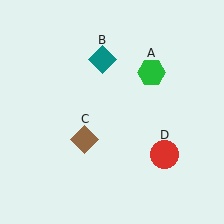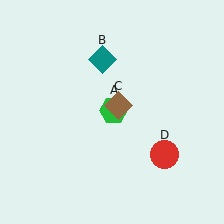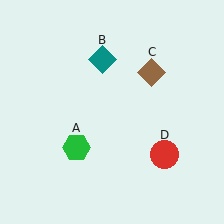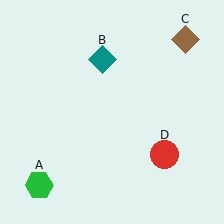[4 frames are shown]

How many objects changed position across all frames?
2 objects changed position: green hexagon (object A), brown diamond (object C).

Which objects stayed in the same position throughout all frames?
Teal diamond (object B) and red circle (object D) remained stationary.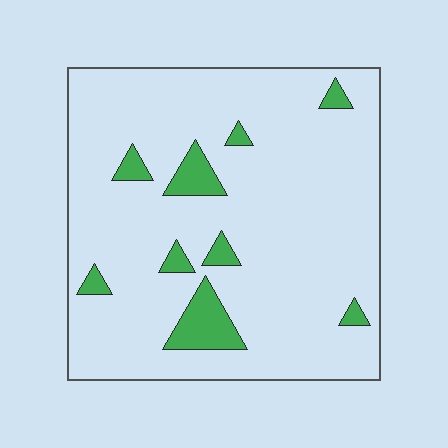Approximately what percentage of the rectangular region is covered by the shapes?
Approximately 10%.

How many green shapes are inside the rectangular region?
9.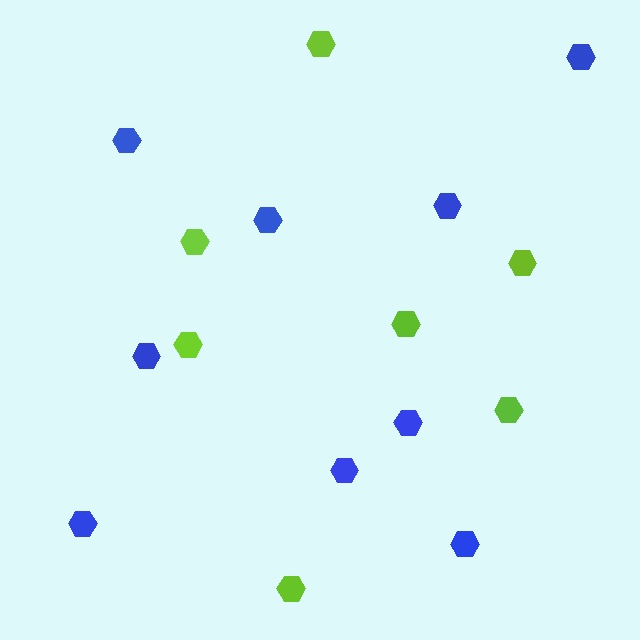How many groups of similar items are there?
There are 2 groups: one group of blue hexagons (9) and one group of lime hexagons (7).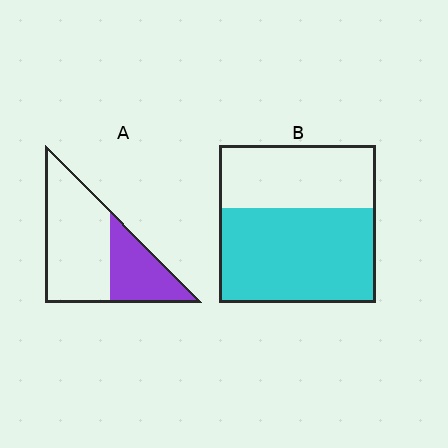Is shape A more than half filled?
No.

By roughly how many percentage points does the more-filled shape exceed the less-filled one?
By roughly 25 percentage points (B over A).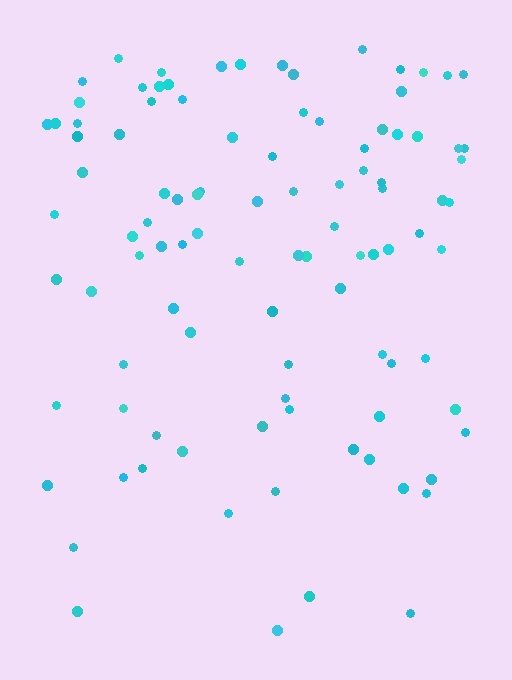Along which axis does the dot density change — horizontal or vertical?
Vertical.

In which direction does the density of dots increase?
From bottom to top, with the top side densest.